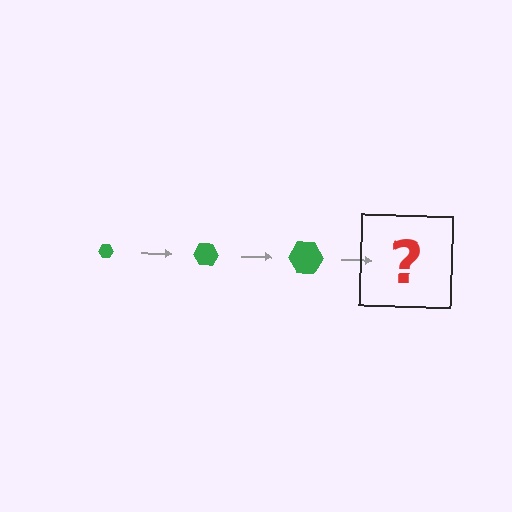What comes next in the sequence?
The next element should be a green hexagon, larger than the previous one.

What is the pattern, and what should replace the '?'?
The pattern is that the hexagon gets progressively larger each step. The '?' should be a green hexagon, larger than the previous one.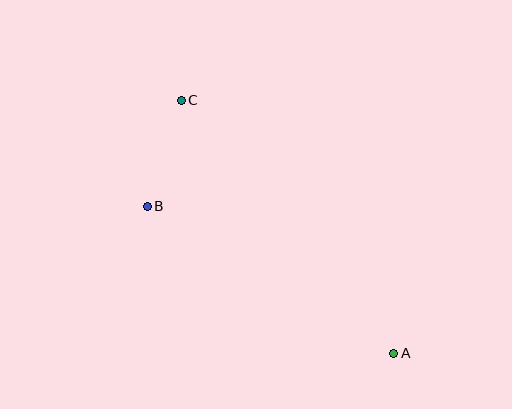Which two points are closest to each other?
Points B and C are closest to each other.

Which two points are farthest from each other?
Points A and C are farthest from each other.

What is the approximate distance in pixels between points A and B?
The distance between A and B is approximately 287 pixels.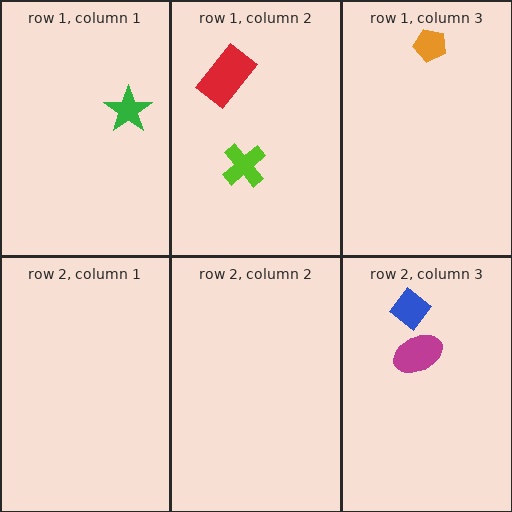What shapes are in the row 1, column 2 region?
The lime cross, the red rectangle.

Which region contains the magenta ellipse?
The row 2, column 3 region.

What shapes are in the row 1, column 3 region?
The orange pentagon.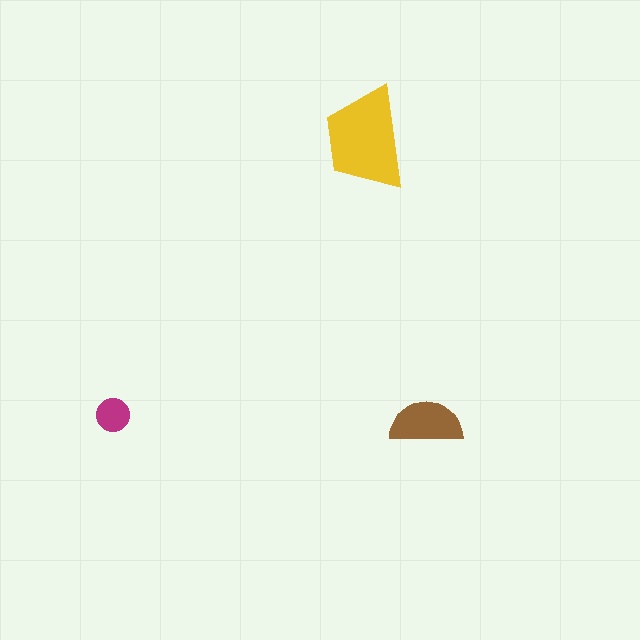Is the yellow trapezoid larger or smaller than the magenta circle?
Larger.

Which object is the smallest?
The magenta circle.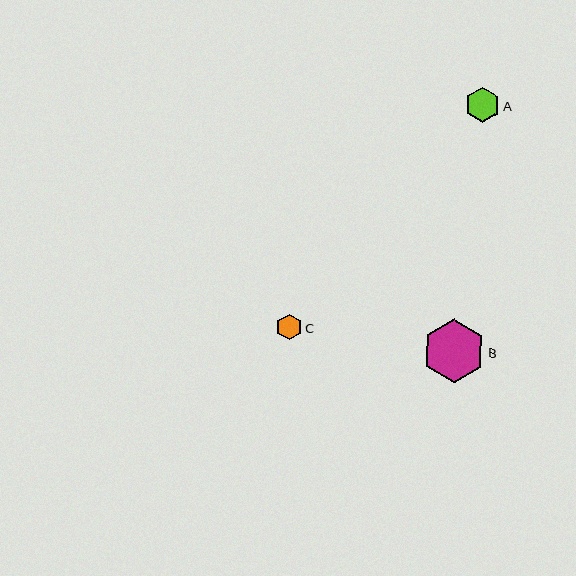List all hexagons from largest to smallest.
From largest to smallest: B, A, C.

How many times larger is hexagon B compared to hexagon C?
Hexagon B is approximately 2.5 times the size of hexagon C.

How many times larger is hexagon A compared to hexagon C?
Hexagon A is approximately 1.4 times the size of hexagon C.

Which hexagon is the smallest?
Hexagon C is the smallest with a size of approximately 25 pixels.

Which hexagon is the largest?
Hexagon B is the largest with a size of approximately 63 pixels.